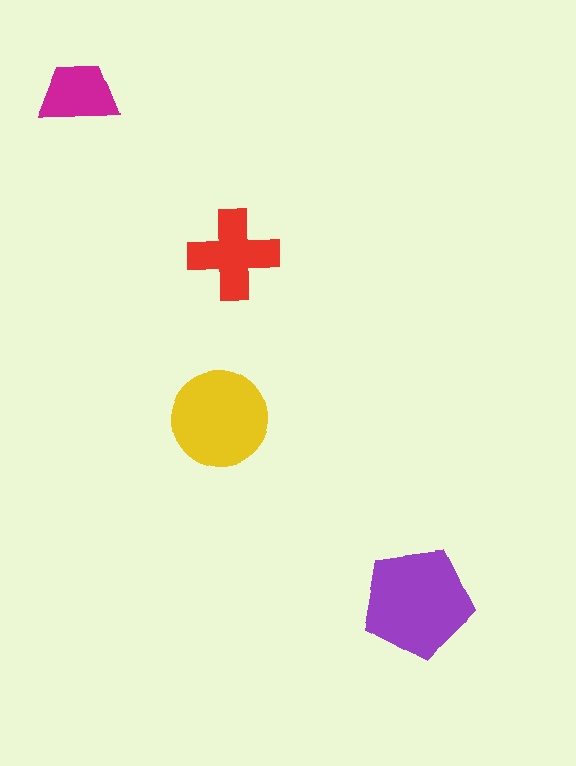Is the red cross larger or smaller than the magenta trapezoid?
Larger.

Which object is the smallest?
The magenta trapezoid.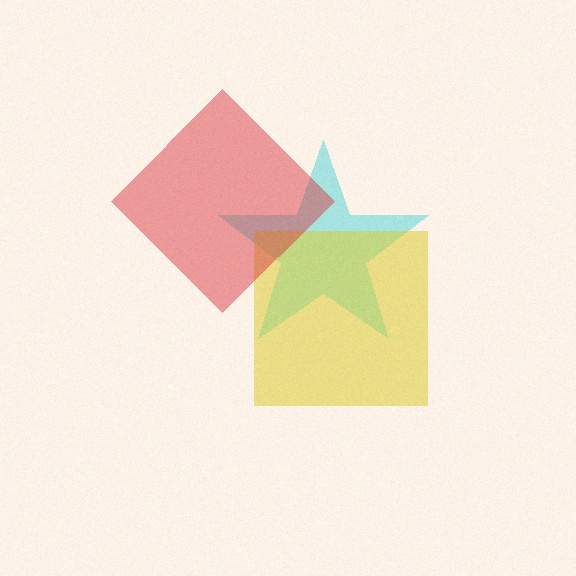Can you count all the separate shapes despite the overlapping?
Yes, there are 3 separate shapes.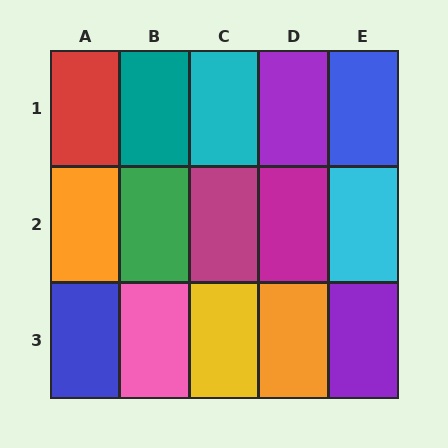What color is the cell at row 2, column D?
Magenta.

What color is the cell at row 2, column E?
Cyan.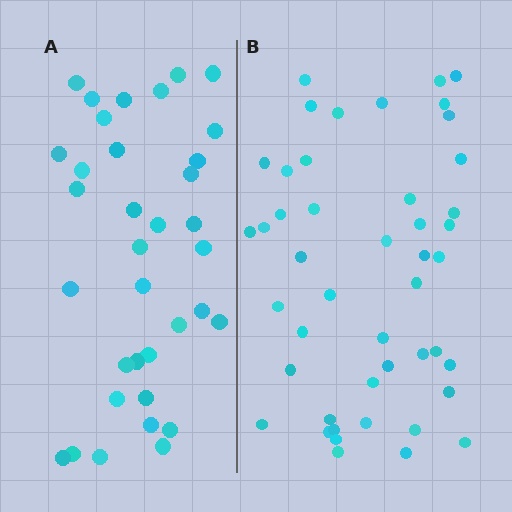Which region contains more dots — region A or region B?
Region B (the right region) has more dots.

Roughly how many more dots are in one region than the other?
Region B has roughly 12 or so more dots than region A.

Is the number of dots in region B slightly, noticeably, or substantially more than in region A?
Region B has noticeably more, but not dramatically so. The ratio is roughly 1.3 to 1.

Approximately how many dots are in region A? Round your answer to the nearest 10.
About 40 dots. (The exact count is 35, which rounds to 40.)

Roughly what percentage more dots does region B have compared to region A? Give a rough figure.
About 30% more.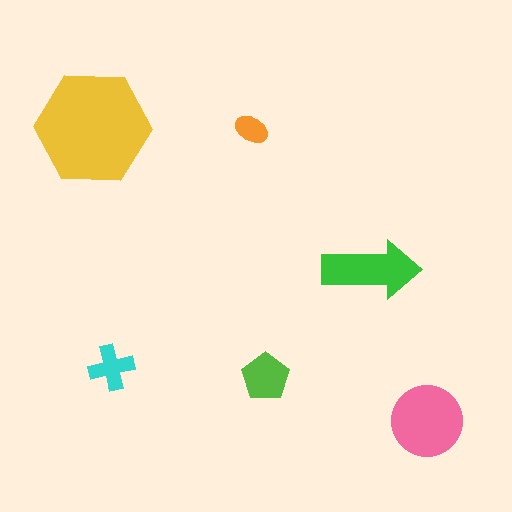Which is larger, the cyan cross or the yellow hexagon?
The yellow hexagon.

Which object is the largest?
The yellow hexagon.